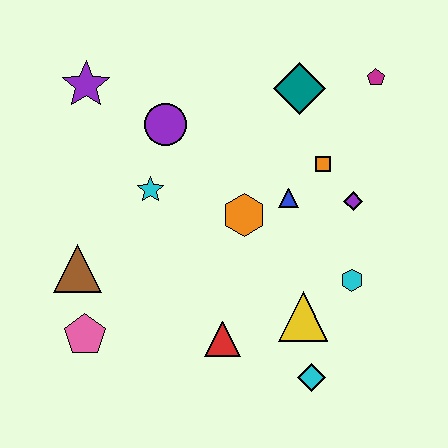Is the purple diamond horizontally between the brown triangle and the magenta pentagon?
Yes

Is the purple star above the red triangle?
Yes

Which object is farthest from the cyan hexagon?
The purple star is farthest from the cyan hexagon.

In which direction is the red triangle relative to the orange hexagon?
The red triangle is below the orange hexagon.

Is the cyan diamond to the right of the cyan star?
Yes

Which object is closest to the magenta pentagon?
The teal diamond is closest to the magenta pentagon.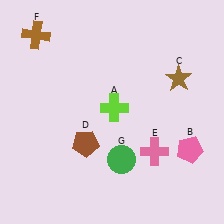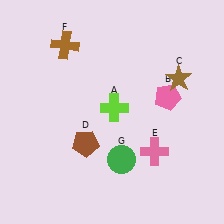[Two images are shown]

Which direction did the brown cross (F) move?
The brown cross (F) moved right.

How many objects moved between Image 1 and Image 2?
2 objects moved between the two images.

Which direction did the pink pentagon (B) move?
The pink pentagon (B) moved up.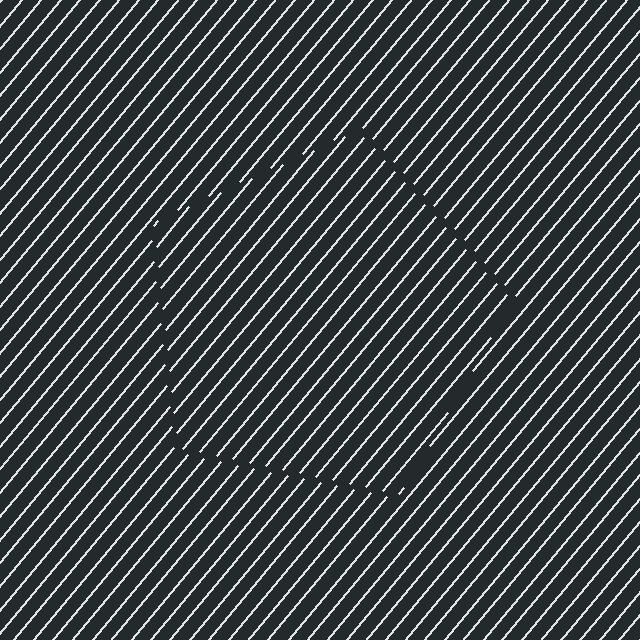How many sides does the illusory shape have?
5 sides — the line-ends trace a pentagon.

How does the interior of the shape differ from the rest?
The interior of the shape contains the same grating, shifted by half a period — the contour is defined by the phase discontinuity where line-ends from the inner and outer gratings abut.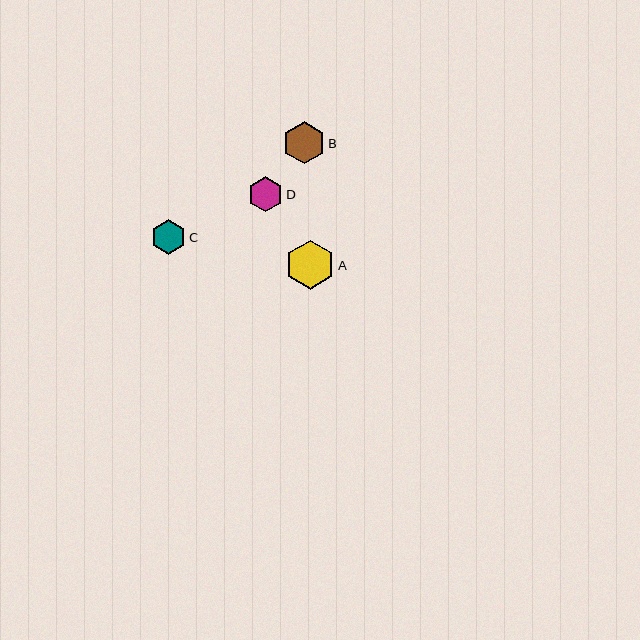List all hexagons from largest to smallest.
From largest to smallest: A, B, C, D.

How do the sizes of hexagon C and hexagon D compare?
Hexagon C and hexagon D are approximately the same size.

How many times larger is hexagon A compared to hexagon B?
Hexagon A is approximately 1.2 times the size of hexagon B.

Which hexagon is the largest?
Hexagon A is the largest with a size of approximately 49 pixels.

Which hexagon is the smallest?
Hexagon D is the smallest with a size of approximately 35 pixels.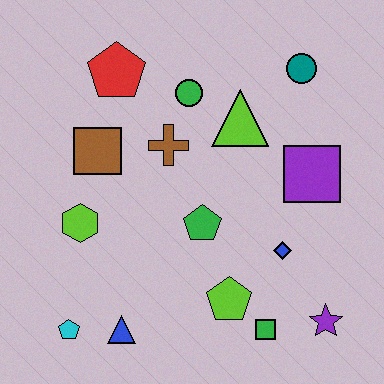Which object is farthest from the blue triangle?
The teal circle is farthest from the blue triangle.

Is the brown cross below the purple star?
No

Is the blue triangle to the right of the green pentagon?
No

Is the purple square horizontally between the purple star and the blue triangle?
Yes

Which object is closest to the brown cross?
The green circle is closest to the brown cross.